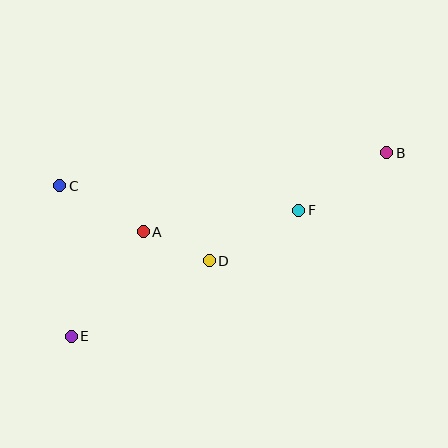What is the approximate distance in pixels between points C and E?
The distance between C and E is approximately 151 pixels.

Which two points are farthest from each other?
Points B and E are farthest from each other.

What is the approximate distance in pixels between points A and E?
The distance between A and E is approximately 127 pixels.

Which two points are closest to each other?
Points A and D are closest to each other.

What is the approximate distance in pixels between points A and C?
The distance between A and C is approximately 95 pixels.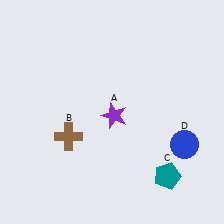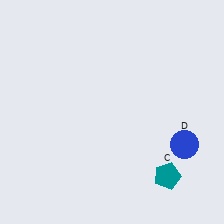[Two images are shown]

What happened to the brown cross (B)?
The brown cross (B) was removed in Image 2. It was in the bottom-left area of Image 1.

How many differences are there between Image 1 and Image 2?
There are 2 differences between the two images.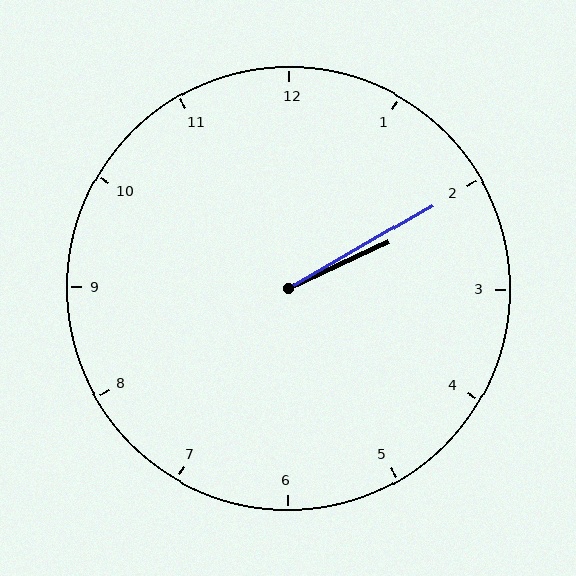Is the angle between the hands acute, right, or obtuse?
It is acute.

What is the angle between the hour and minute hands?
Approximately 5 degrees.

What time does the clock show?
2:10.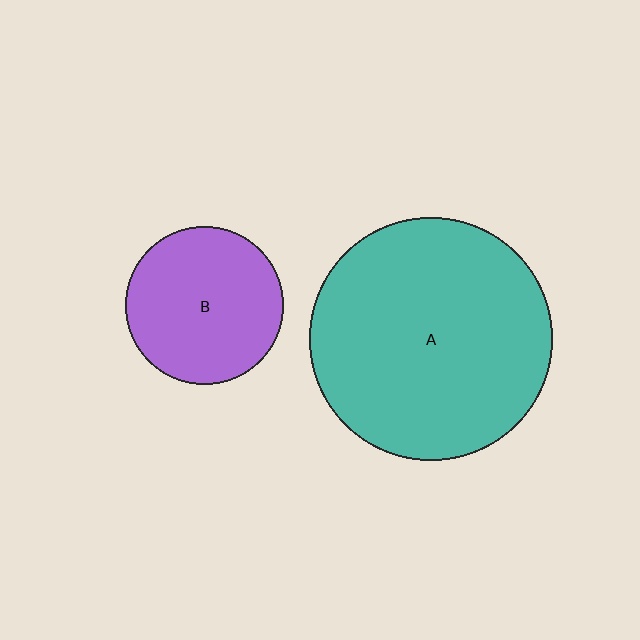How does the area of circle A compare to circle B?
Approximately 2.4 times.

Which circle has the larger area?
Circle A (teal).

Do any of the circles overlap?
No, none of the circles overlap.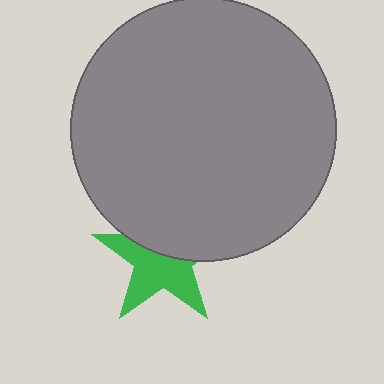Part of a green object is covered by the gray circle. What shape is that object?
It is a star.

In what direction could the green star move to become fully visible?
The green star could move down. That would shift it out from behind the gray circle entirely.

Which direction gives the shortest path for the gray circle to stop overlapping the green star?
Moving up gives the shortest separation.